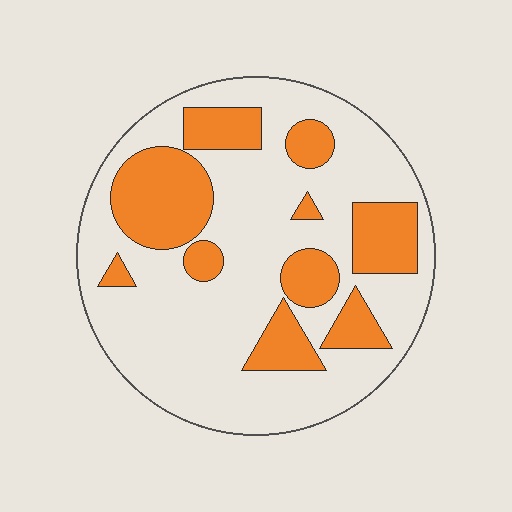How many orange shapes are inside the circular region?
10.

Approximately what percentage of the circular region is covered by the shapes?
Approximately 30%.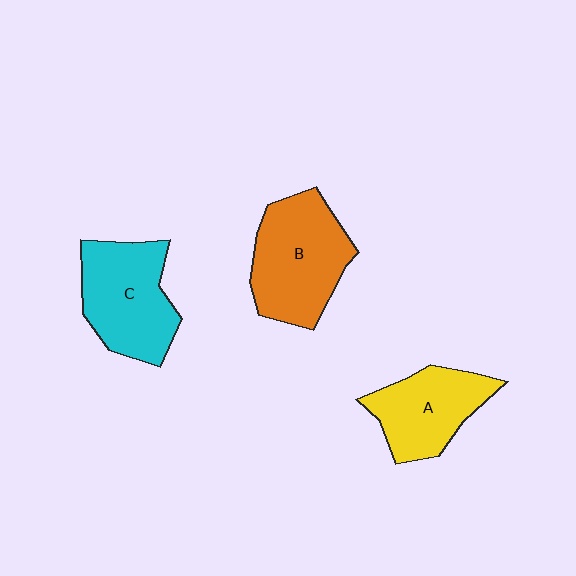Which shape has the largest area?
Shape B (orange).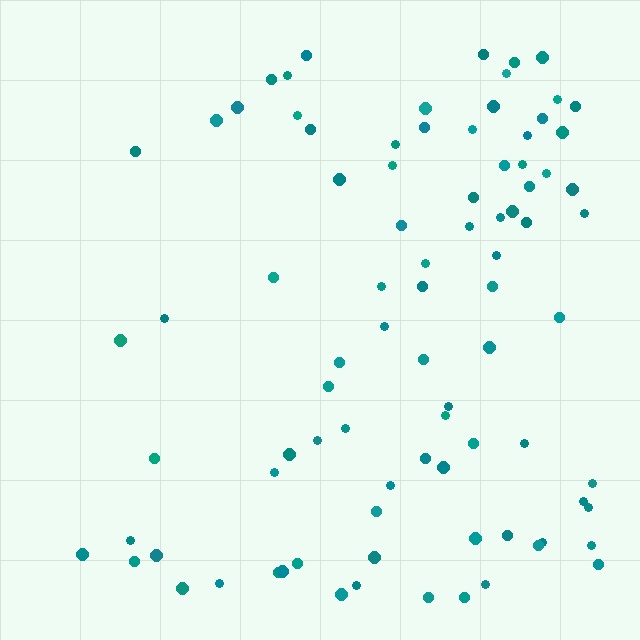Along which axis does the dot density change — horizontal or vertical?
Horizontal.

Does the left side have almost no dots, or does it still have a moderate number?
Still a moderate number, just noticeably fewer than the right.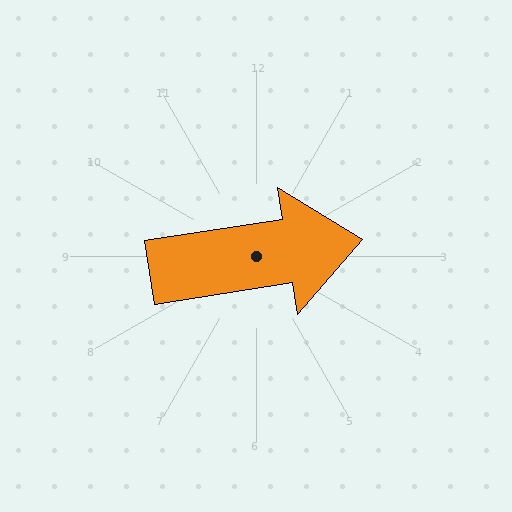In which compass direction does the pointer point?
East.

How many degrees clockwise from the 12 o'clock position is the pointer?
Approximately 81 degrees.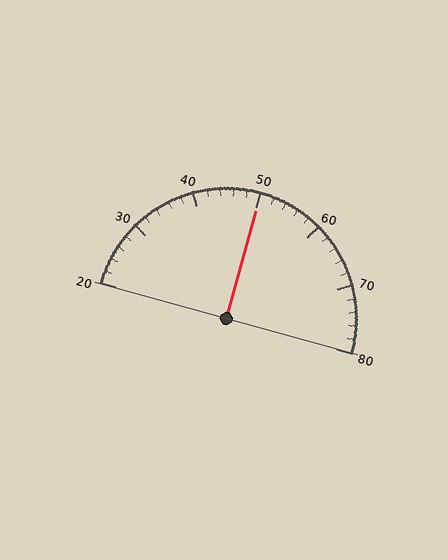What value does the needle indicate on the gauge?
The needle indicates approximately 50.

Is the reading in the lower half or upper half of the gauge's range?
The reading is in the upper half of the range (20 to 80).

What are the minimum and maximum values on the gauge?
The gauge ranges from 20 to 80.